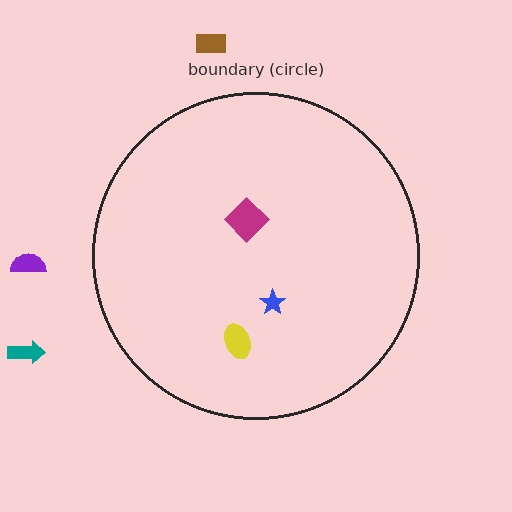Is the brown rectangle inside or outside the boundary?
Outside.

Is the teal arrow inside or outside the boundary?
Outside.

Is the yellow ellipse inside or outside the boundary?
Inside.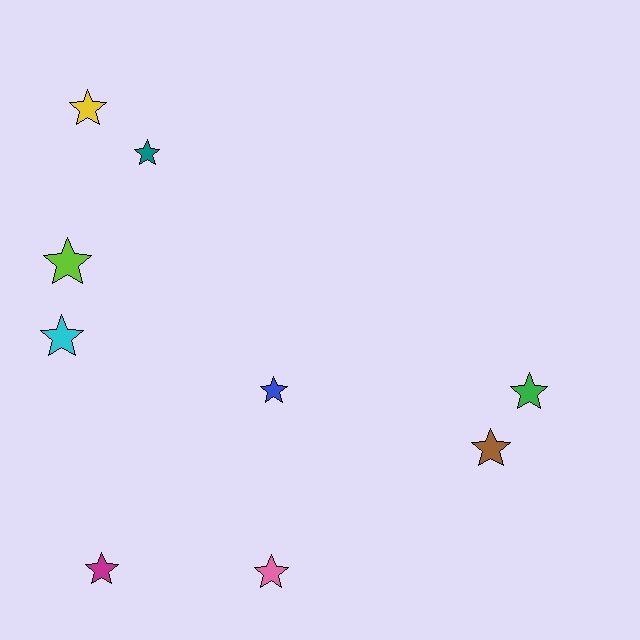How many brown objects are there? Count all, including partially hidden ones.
There is 1 brown object.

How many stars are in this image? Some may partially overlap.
There are 9 stars.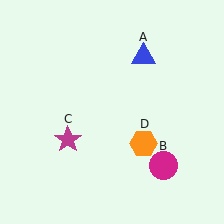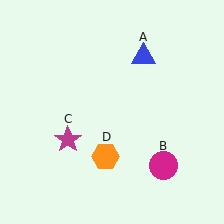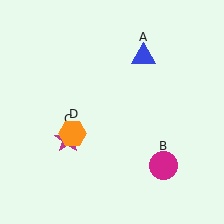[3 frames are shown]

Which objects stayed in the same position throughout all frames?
Blue triangle (object A) and magenta circle (object B) and magenta star (object C) remained stationary.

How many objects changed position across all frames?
1 object changed position: orange hexagon (object D).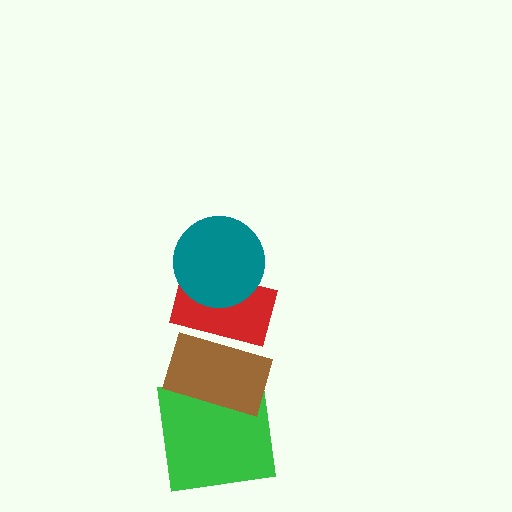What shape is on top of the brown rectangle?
The red rectangle is on top of the brown rectangle.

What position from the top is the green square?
The green square is 4th from the top.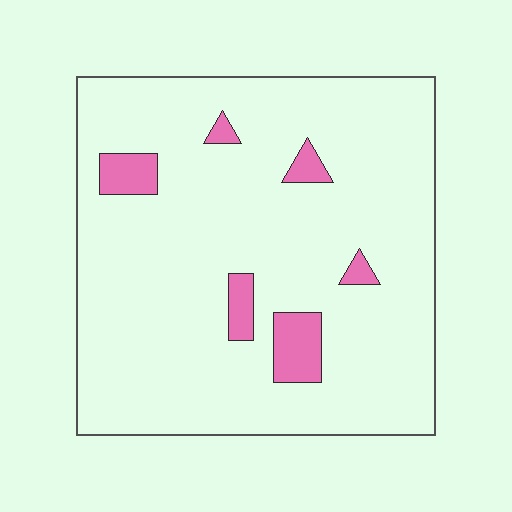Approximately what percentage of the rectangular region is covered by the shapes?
Approximately 10%.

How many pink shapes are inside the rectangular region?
6.